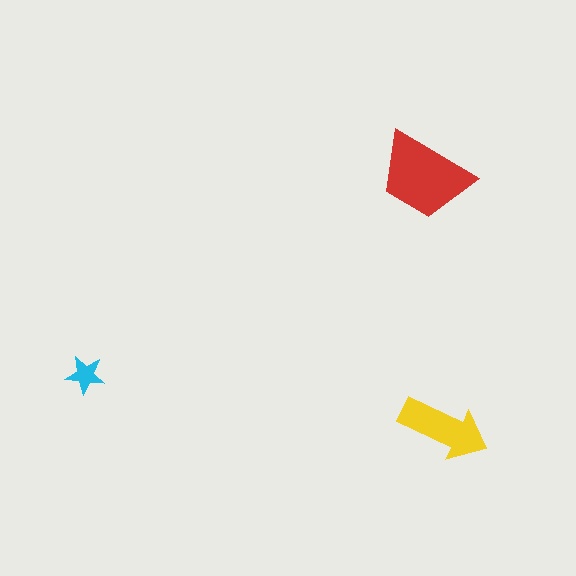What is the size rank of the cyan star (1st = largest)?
3rd.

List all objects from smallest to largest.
The cyan star, the yellow arrow, the red trapezoid.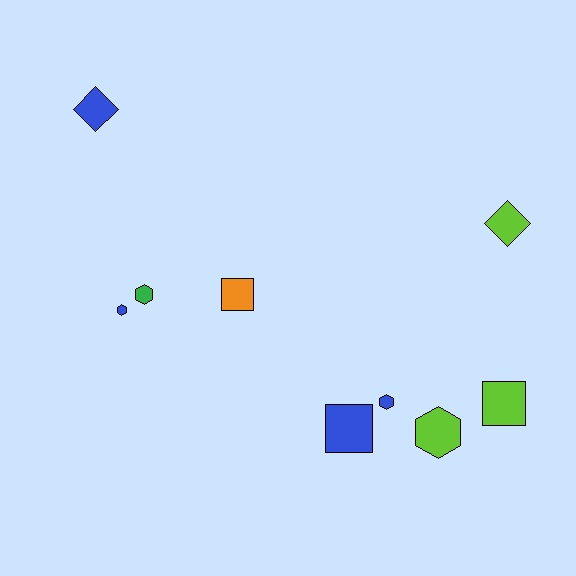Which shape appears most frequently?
Hexagon, with 4 objects.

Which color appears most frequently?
Blue, with 4 objects.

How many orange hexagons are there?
There are no orange hexagons.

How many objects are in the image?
There are 9 objects.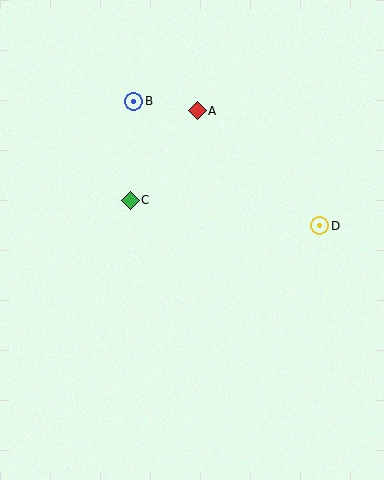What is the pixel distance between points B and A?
The distance between B and A is 64 pixels.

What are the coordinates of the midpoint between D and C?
The midpoint between D and C is at (225, 213).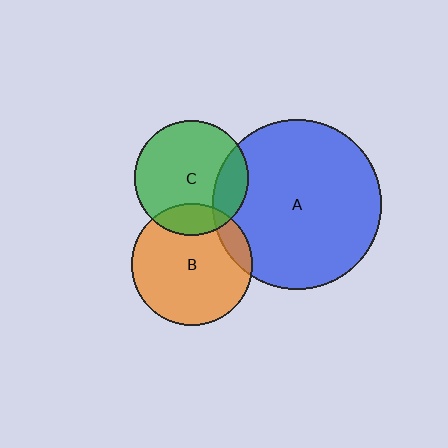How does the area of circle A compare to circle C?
Approximately 2.2 times.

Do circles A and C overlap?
Yes.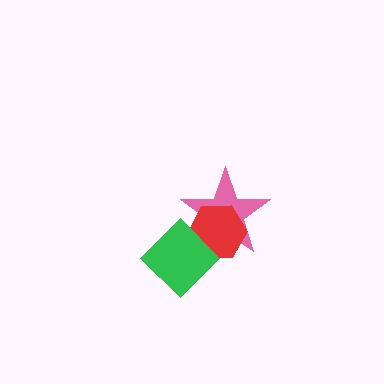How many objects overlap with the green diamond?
2 objects overlap with the green diamond.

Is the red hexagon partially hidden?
Yes, it is partially covered by another shape.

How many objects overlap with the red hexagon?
2 objects overlap with the red hexagon.